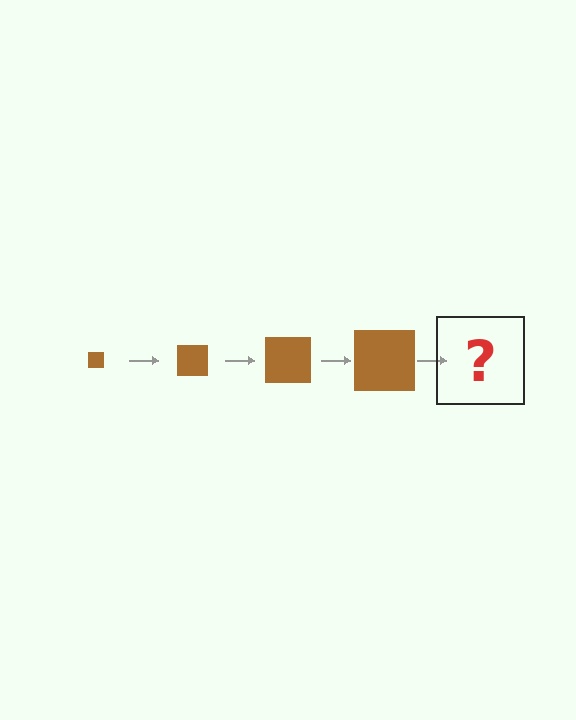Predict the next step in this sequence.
The next step is a brown square, larger than the previous one.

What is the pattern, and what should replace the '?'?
The pattern is that the square gets progressively larger each step. The '?' should be a brown square, larger than the previous one.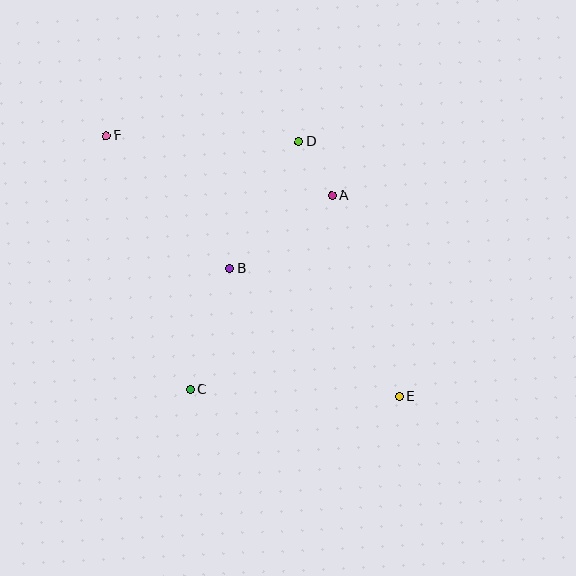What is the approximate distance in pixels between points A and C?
The distance between A and C is approximately 240 pixels.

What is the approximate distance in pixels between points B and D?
The distance between B and D is approximately 145 pixels.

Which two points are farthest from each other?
Points E and F are farthest from each other.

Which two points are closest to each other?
Points A and D are closest to each other.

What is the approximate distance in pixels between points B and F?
The distance between B and F is approximately 181 pixels.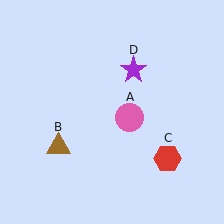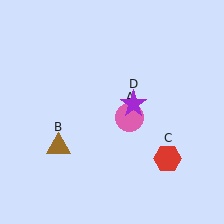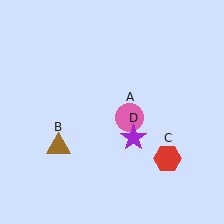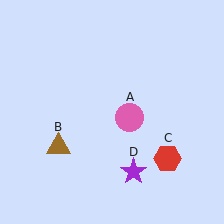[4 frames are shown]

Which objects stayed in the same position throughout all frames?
Pink circle (object A) and brown triangle (object B) and red hexagon (object C) remained stationary.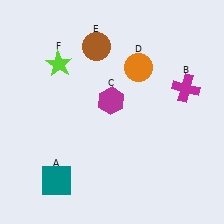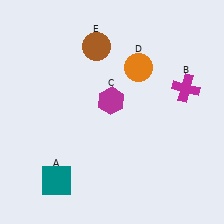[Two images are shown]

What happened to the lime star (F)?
The lime star (F) was removed in Image 2. It was in the top-left area of Image 1.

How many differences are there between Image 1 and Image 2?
There is 1 difference between the two images.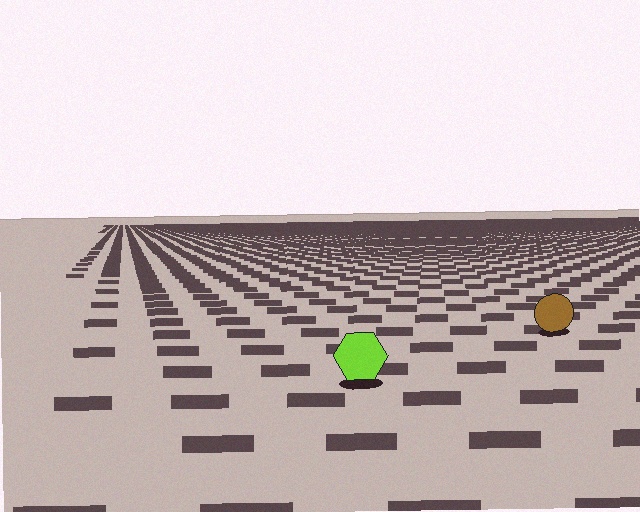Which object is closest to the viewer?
The lime hexagon is closest. The texture marks near it are larger and more spread out.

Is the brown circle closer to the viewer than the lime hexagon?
No. The lime hexagon is closer — you can tell from the texture gradient: the ground texture is coarser near it.